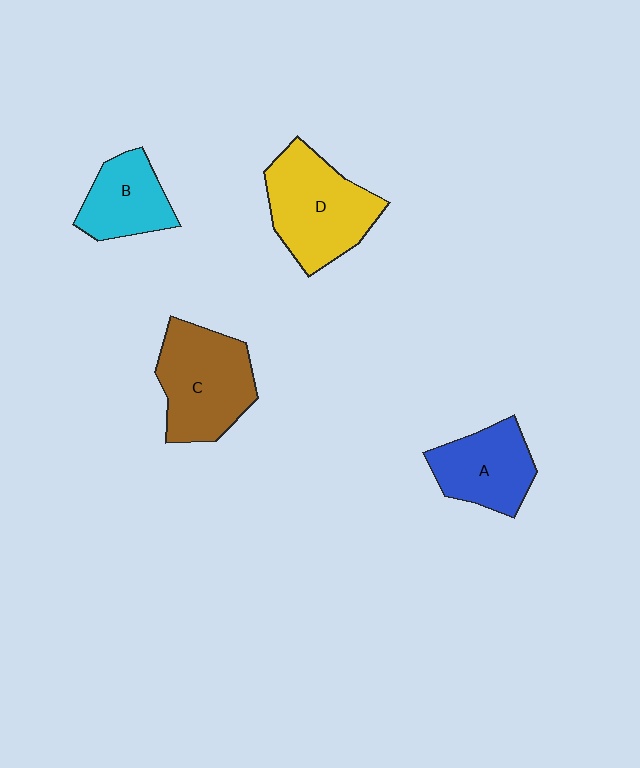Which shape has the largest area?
Shape D (yellow).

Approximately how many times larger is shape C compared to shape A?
Approximately 1.3 times.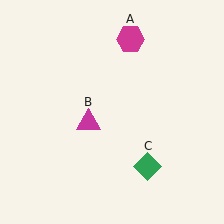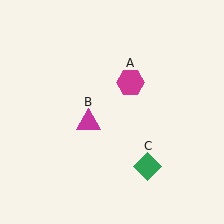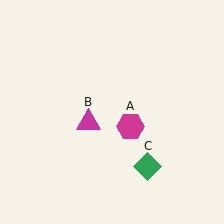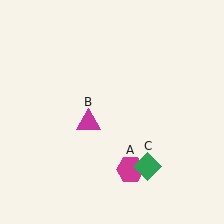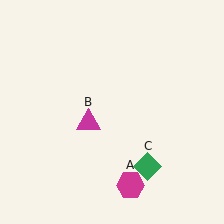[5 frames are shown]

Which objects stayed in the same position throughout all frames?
Magenta triangle (object B) and green diamond (object C) remained stationary.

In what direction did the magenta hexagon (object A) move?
The magenta hexagon (object A) moved down.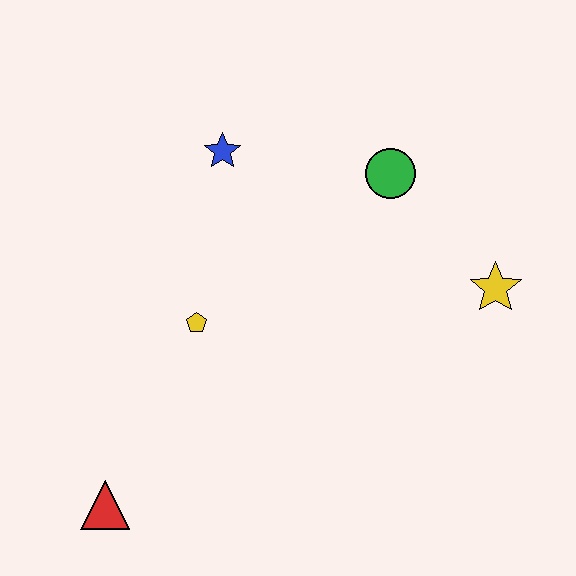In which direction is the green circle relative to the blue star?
The green circle is to the right of the blue star.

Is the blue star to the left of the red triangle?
No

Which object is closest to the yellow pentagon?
The blue star is closest to the yellow pentagon.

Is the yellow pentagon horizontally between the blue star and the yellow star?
No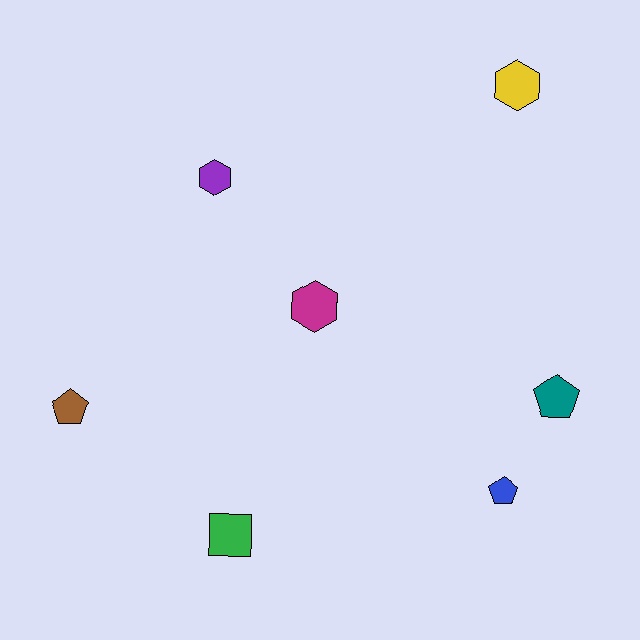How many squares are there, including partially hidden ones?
There is 1 square.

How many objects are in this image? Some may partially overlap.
There are 7 objects.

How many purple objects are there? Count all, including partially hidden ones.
There is 1 purple object.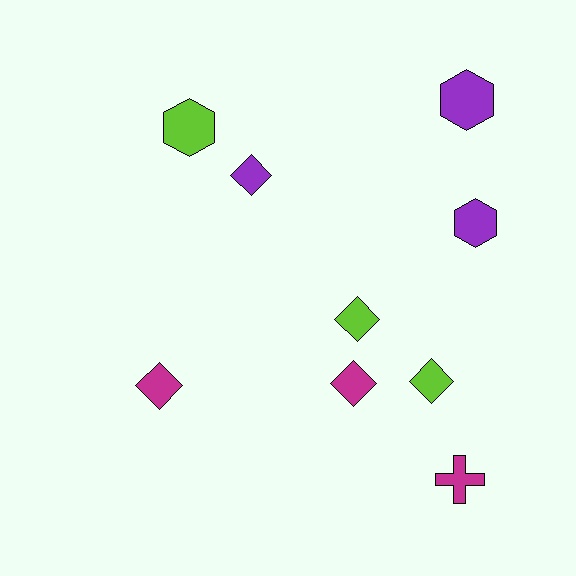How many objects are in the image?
There are 9 objects.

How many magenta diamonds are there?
There are 2 magenta diamonds.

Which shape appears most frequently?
Diamond, with 5 objects.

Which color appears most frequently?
Lime, with 3 objects.